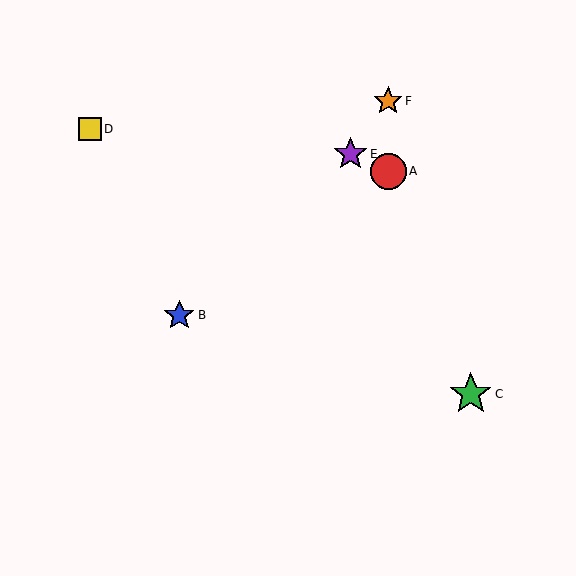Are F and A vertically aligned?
Yes, both are at x≈388.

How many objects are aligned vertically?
2 objects (A, F) are aligned vertically.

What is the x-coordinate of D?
Object D is at x≈90.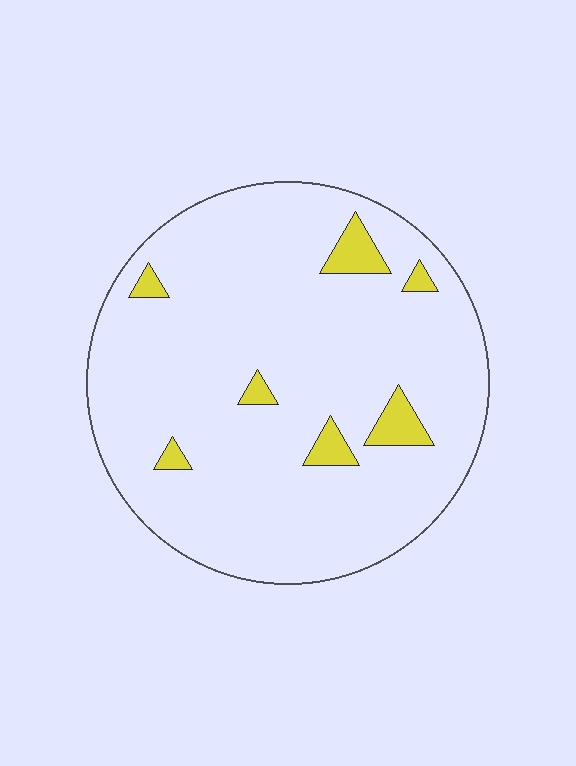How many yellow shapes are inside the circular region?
7.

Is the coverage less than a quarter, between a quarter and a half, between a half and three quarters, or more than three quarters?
Less than a quarter.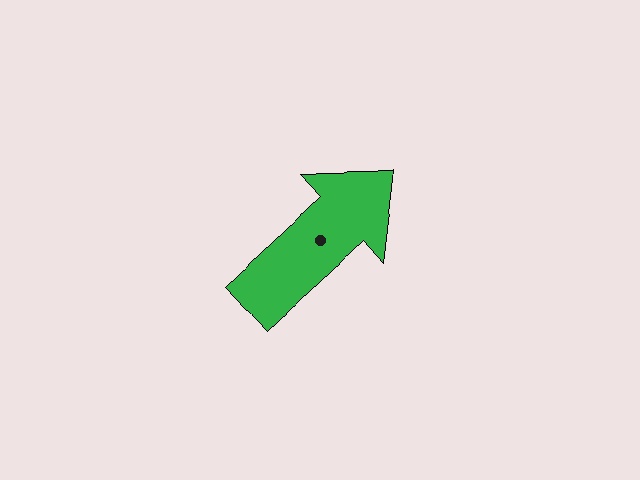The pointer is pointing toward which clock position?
Roughly 2 o'clock.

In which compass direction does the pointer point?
Northeast.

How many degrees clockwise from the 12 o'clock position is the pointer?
Approximately 48 degrees.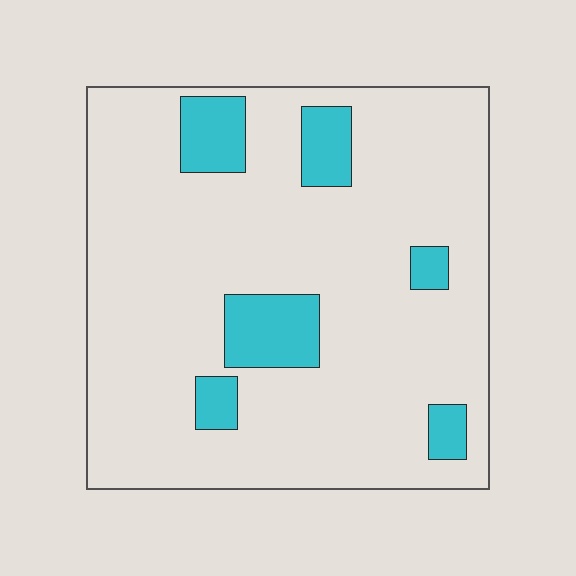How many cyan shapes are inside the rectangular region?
6.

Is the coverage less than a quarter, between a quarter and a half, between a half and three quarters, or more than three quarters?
Less than a quarter.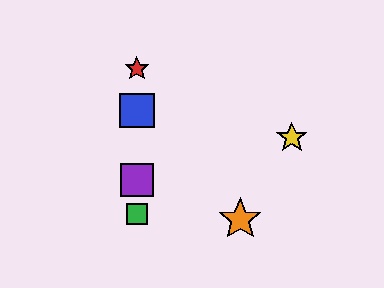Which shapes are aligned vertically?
The red star, the blue square, the green square, the purple square are aligned vertically.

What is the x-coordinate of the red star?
The red star is at x≈137.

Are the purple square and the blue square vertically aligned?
Yes, both are at x≈137.